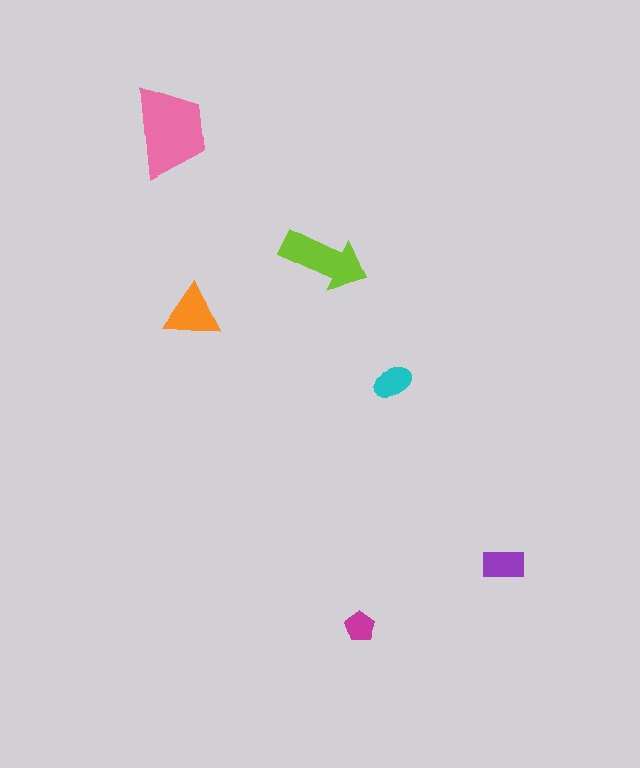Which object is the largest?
The pink trapezoid.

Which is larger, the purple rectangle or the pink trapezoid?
The pink trapezoid.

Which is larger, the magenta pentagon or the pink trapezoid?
The pink trapezoid.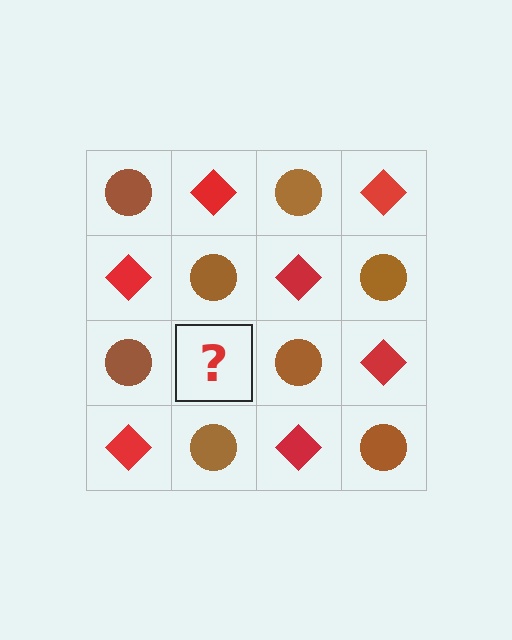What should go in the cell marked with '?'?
The missing cell should contain a red diamond.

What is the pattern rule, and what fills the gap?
The rule is that it alternates brown circle and red diamond in a checkerboard pattern. The gap should be filled with a red diamond.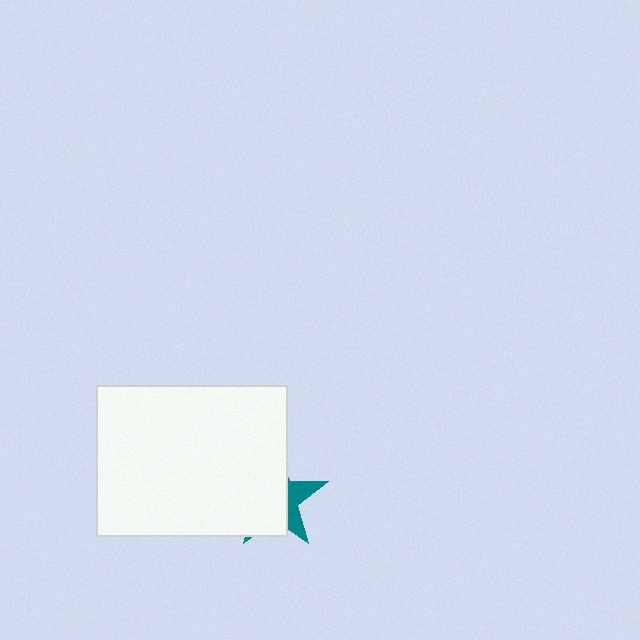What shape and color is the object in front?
The object in front is a white rectangle.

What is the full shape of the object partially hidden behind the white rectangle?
The partially hidden object is a teal star.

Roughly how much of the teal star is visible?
A small part of it is visible (roughly 30%).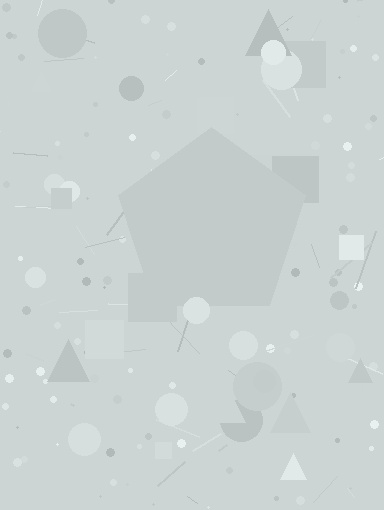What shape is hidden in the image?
A pentagon is hidden in the image.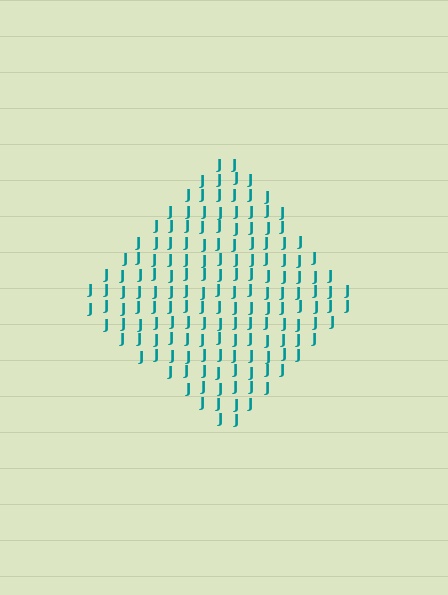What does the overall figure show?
The overall figure shows a diamond.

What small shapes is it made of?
It is made of small letter J's.